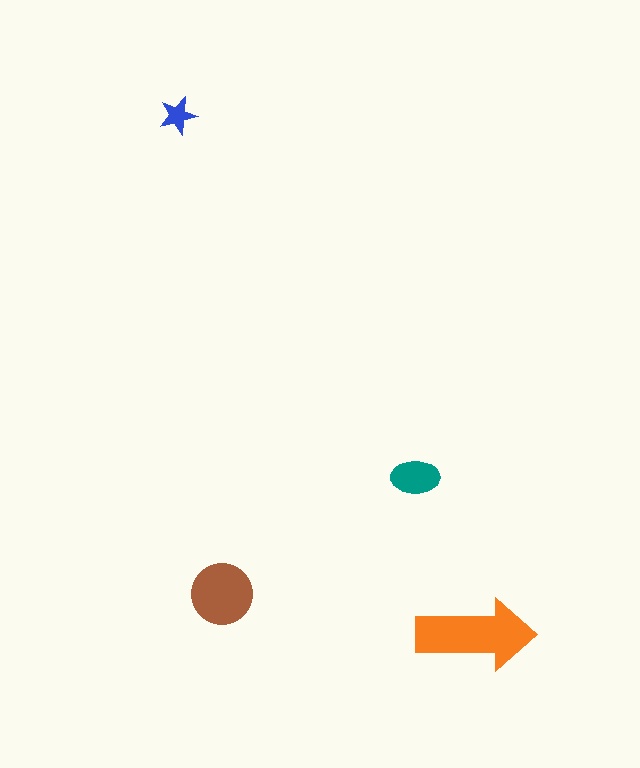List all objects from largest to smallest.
The orange arrow, the brown circle, the teal ellipse, the blue star.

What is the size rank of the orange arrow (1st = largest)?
1st.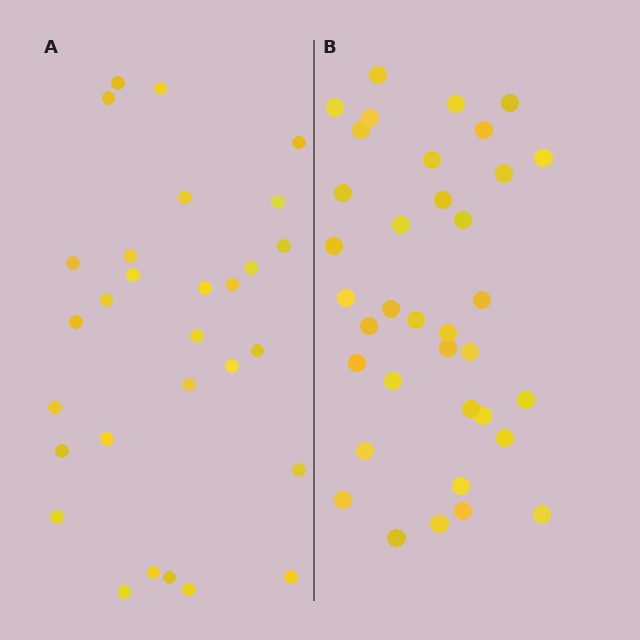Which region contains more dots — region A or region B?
Region B (the right region) has more dots.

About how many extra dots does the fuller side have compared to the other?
Region B has roughly 8 or so more dots than region A.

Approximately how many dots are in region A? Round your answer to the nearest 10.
About 30 dots. (The exact count is 29, which rounds to 30.)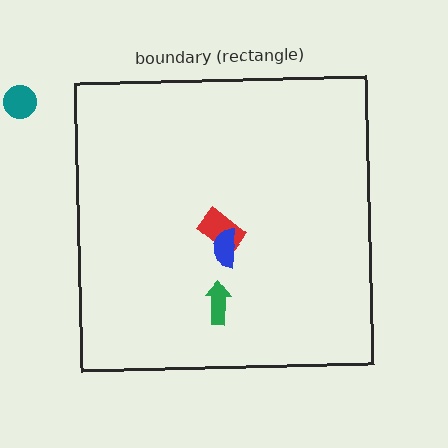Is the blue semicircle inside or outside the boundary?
Inside.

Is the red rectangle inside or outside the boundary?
Inside.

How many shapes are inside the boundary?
3 inside, 1 outside.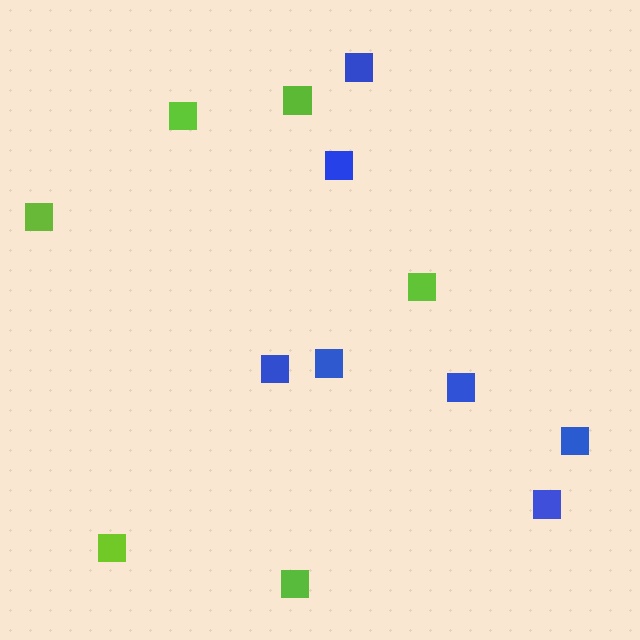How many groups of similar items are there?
There are 2 groups: one group of blue squares (7) and one group of lime squares (6).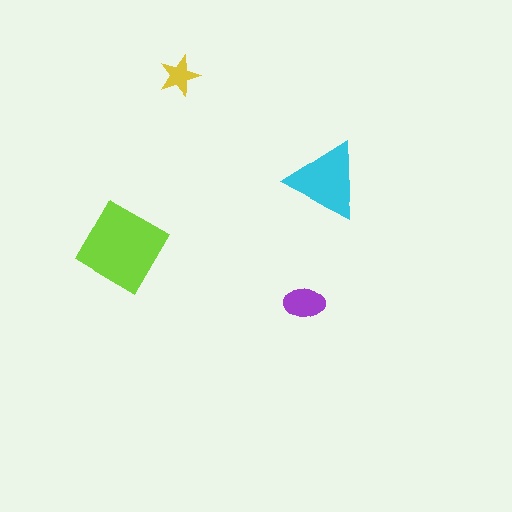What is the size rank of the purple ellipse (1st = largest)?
3rd.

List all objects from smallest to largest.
The yellow star, the purple ellipse, the cyan triangle, the lime diamond.